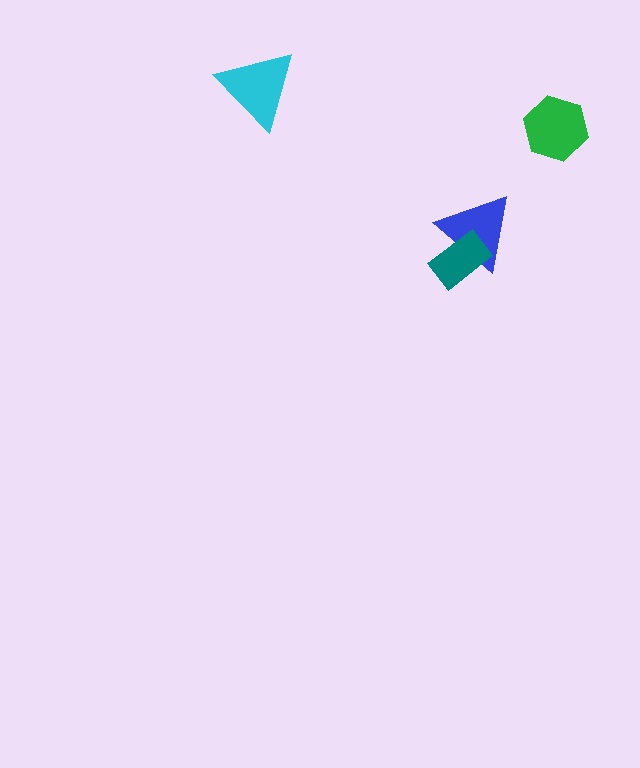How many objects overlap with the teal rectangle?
1 object overlaps with the teal rectangle.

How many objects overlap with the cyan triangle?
0 objects overlap with the cyan triangle.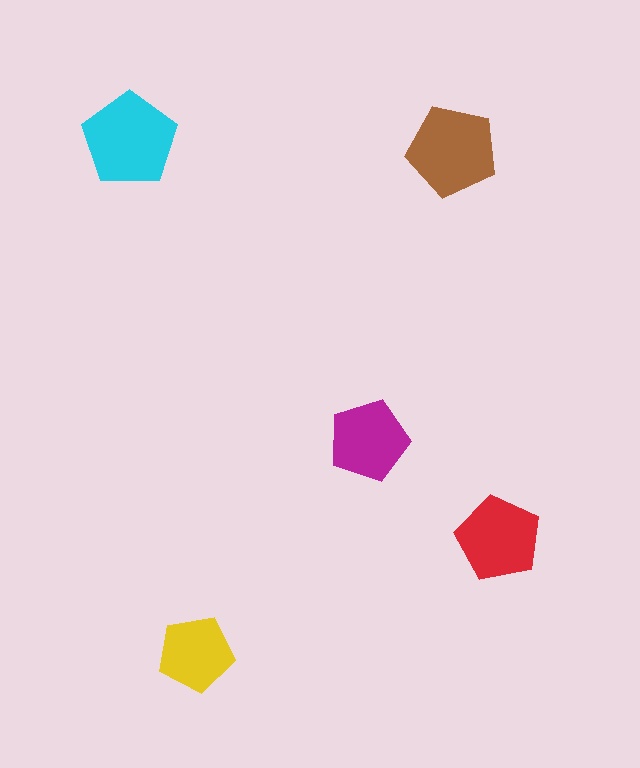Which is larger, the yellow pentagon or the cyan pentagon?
The cyan one.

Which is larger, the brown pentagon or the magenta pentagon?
The brown one.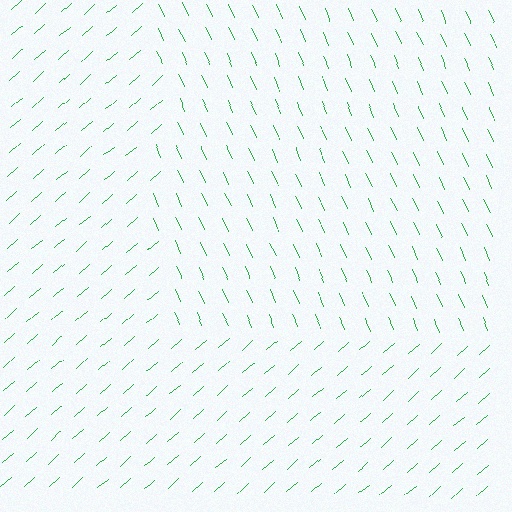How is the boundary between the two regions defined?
The boundary is defined purely by a change in line orientation (approximately 73 degrees difference). All lines are the same color and thickness.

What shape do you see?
I see a rectangle.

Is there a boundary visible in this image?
Yes, there is a texture boundary formed by a change in line orientation.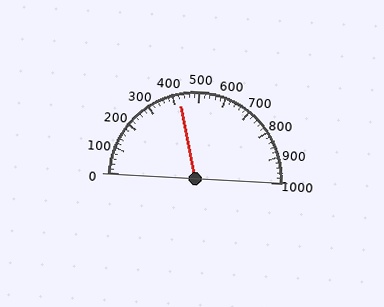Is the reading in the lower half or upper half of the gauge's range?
The reading is in the lower half of the range (0 to 1000).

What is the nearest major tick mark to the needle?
The nearest major tick mark is 400.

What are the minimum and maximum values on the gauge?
The gauge ranges from 0 to 1000.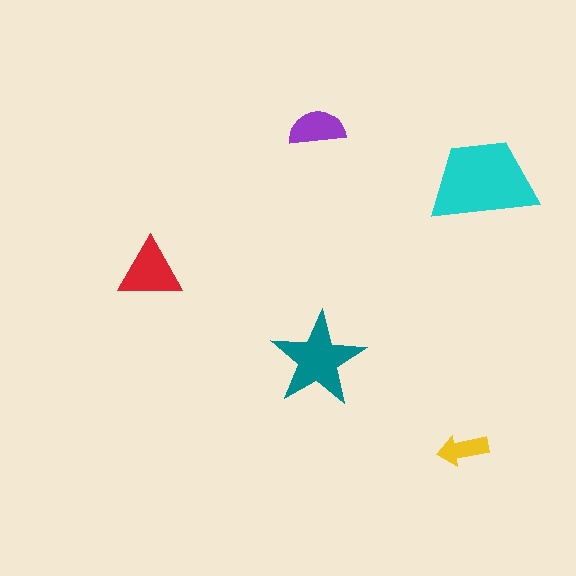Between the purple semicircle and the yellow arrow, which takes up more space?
The purple semicircle.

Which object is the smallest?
The yellow arrow.